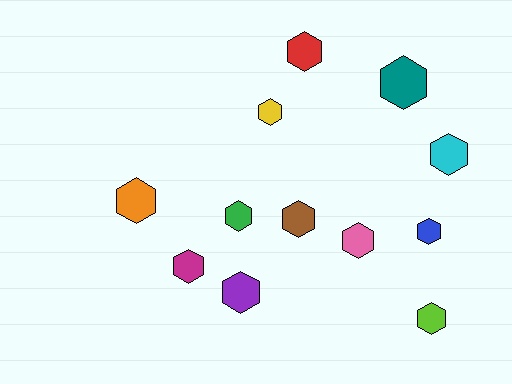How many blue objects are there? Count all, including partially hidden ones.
There is 1 blue object.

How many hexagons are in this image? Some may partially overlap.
There are 12 hexagons.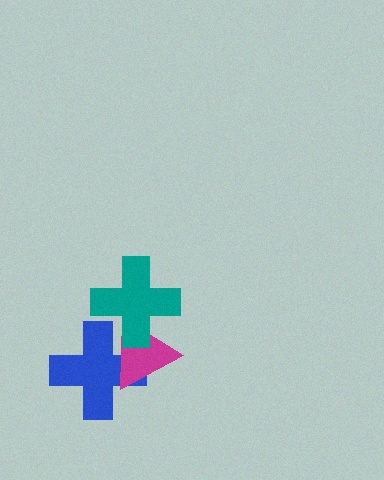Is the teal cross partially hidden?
No, no other shape covers it.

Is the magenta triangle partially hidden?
Yes, it is partially covered by another shape.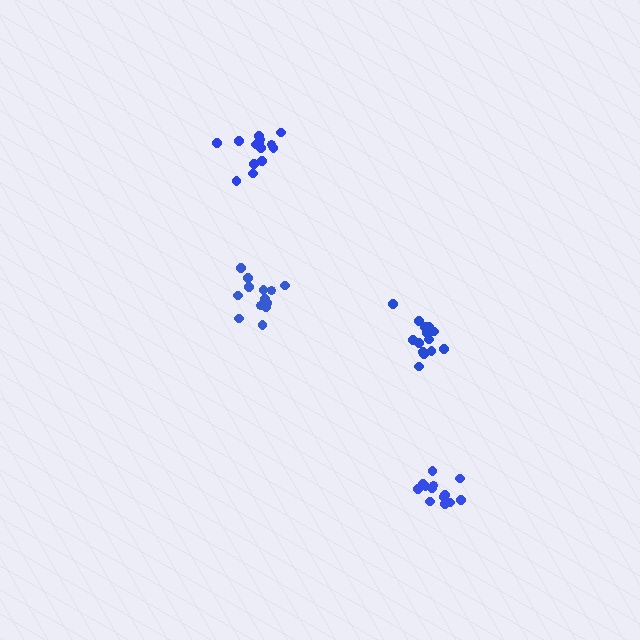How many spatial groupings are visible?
There are 4 spatial groupings.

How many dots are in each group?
Group 1: 14 dots, Group 2: 15 dots, Group 3: 15 dots, Group 4: 13 dots (57 total).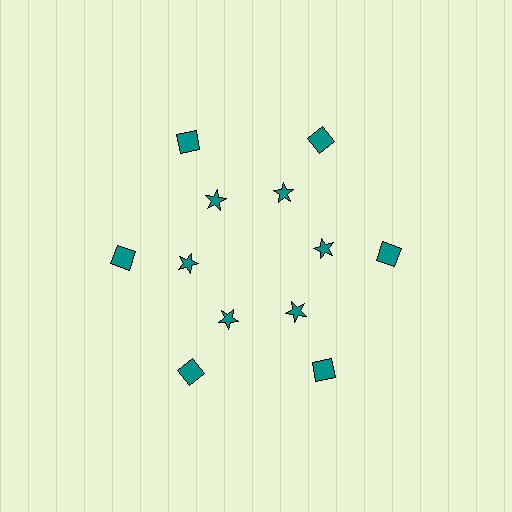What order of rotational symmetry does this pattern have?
This pattern has 6-fold rotational symmetry.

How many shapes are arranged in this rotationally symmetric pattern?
There are 12 shapes, arranged in 6 groups of 2.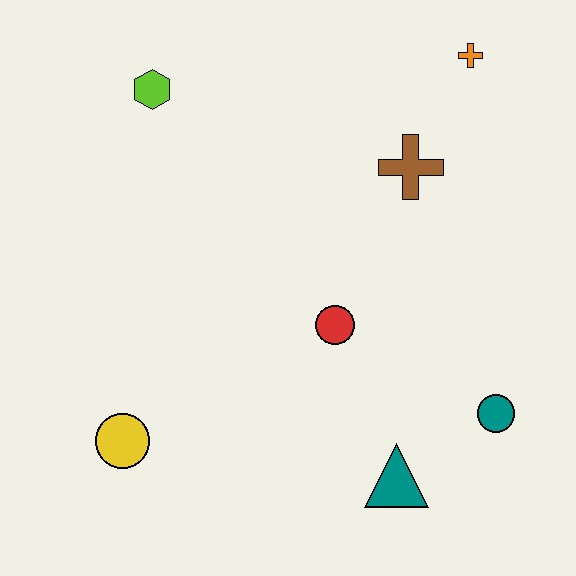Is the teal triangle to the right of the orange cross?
No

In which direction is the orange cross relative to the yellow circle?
The orange cross is above the yellow circle.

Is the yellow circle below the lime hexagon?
Yes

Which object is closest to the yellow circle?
The red circle is closest to the yellow circle.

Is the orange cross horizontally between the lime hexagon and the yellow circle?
No